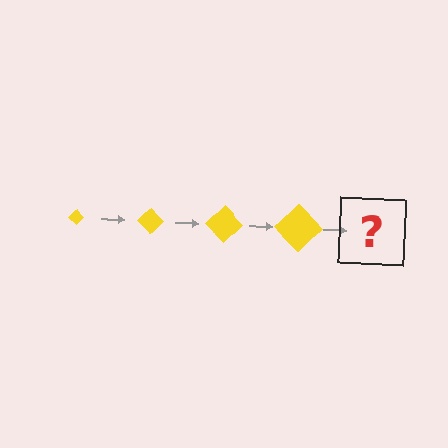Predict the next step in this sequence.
The next step is a yellow diamond, larger than the previous one.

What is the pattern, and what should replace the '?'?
The pattern is that the diamond gets progressively larger each step. The '?' should be a yellow diamond, larger than the previous one.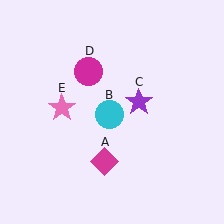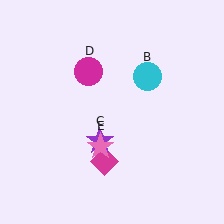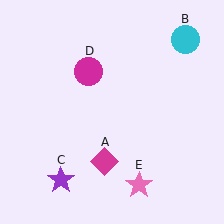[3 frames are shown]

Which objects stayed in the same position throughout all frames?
Magenta diamond (object A) and magenta circle (object D) remained stationary.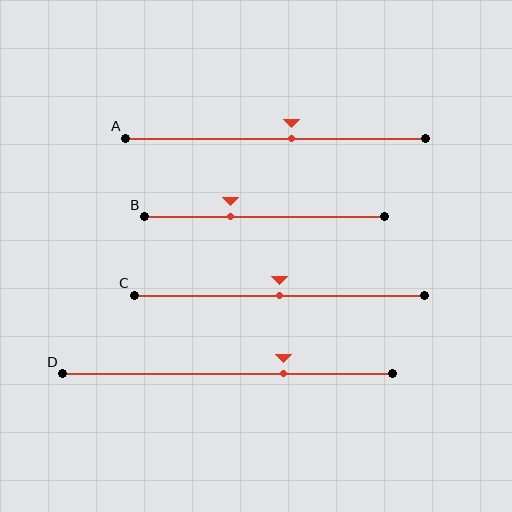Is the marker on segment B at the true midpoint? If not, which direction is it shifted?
No, the marker on segment B is shifted to the left by about 14% of the segment length.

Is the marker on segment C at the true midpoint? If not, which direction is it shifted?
Yes, the marker on segment C is at the true midpoint.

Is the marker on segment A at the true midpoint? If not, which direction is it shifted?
No, the marker on segment A is shifted to the right by about 5% of the segment length.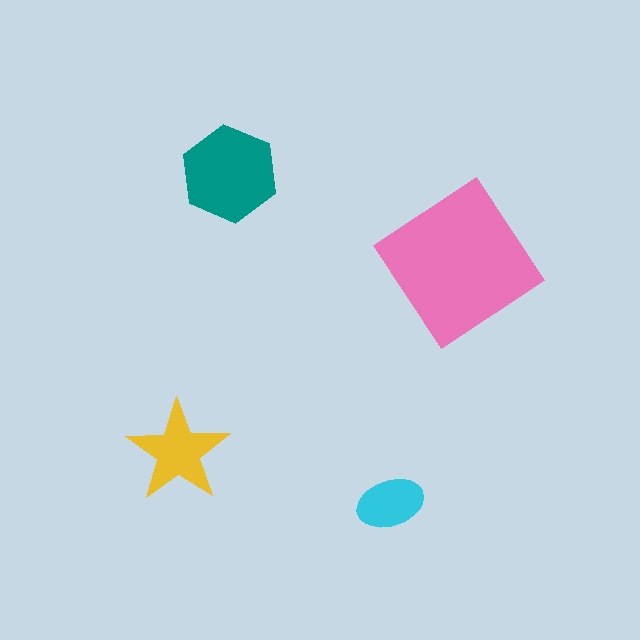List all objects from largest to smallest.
The pink diamond, the teal hexagon, the yellow star, the cyan ellipse.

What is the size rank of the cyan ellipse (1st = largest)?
4th.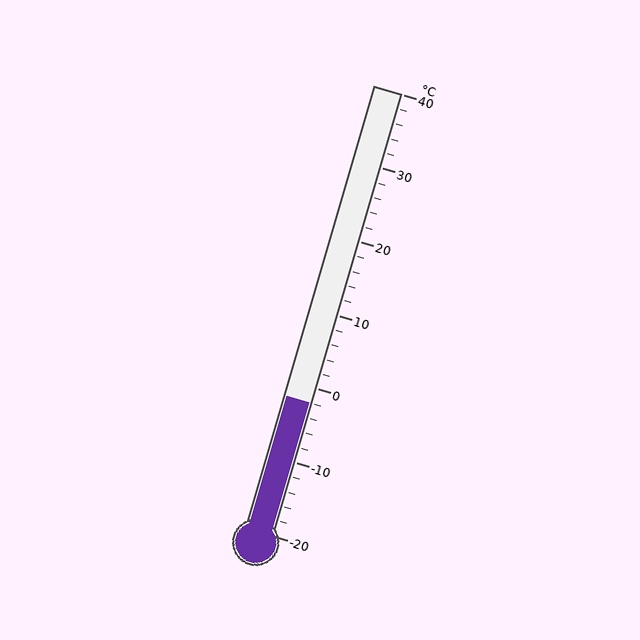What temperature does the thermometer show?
The thermometer shows approximately -2°C.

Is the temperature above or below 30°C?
The temperature is below 30°C.